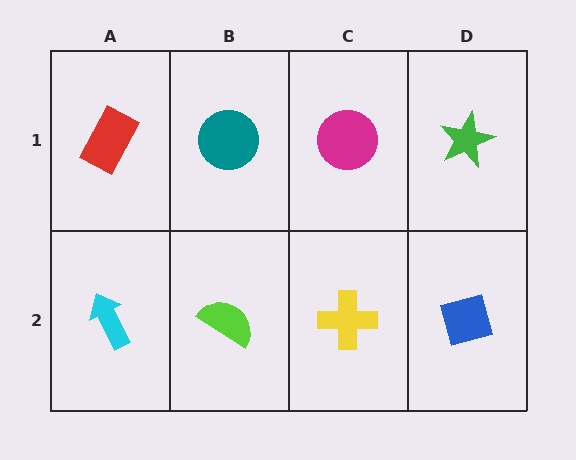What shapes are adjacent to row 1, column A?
A cyan arrow (row 2, column A), a teal circle (row 1, column B).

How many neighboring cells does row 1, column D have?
2.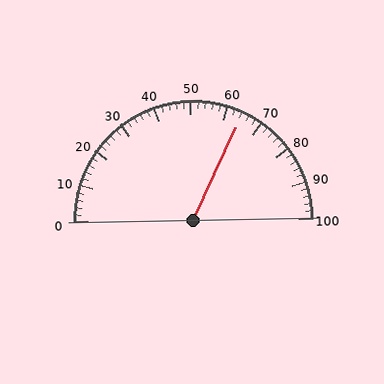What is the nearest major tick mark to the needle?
The nearest major tick mark is 60.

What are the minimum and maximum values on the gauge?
The gauge ranges from 0 to 100.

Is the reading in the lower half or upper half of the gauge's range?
The reading is in the upper half of the range (0 to 100).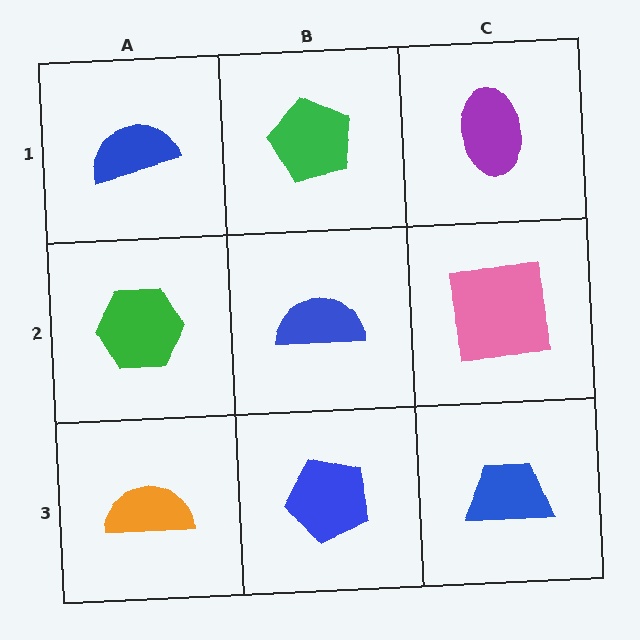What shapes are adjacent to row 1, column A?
A green hexagon (row 2, column A), a green pentagon (row 1, column B).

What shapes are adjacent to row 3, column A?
A green hexagon (row 2, column A), a blue pentagon (row 3, column B).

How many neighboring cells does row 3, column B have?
3.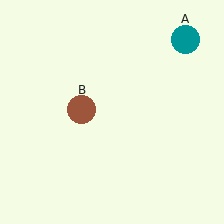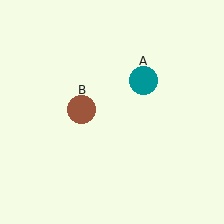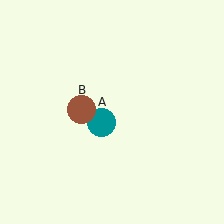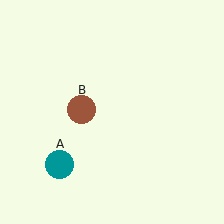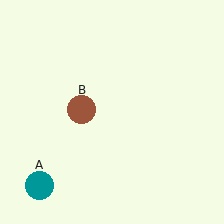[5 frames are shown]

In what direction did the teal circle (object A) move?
The teal circle (object A) moved down and to the left.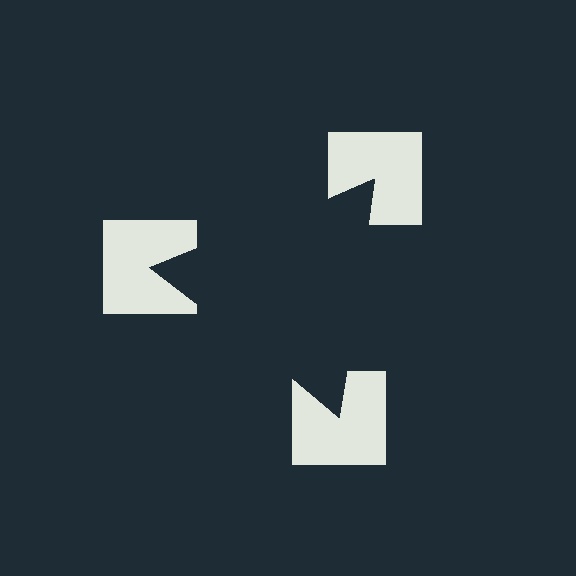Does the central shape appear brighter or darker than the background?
It typically appears slightly darker than the background, even though no actual brightness change is drawn.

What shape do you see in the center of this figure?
An illusory triangle — its edges are inferred from the aligned wedge cuts in the notched squares, not physically drawn.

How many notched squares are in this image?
There are 3 — one at each vertex of the illusory triangle.